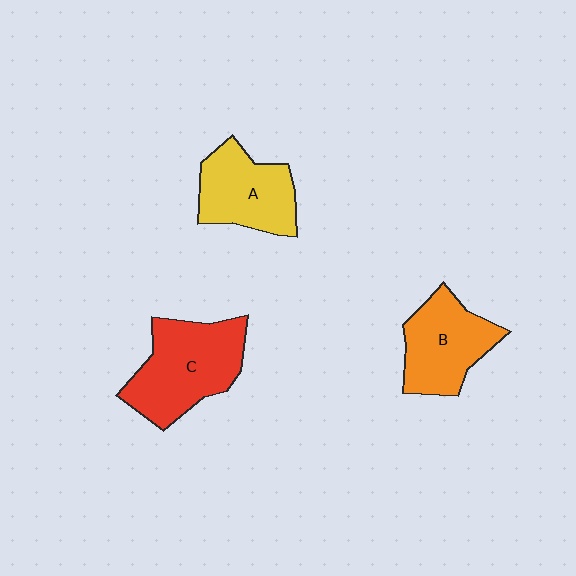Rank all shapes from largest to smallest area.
From largest to smallest: C (red), B (orange), A (yellow).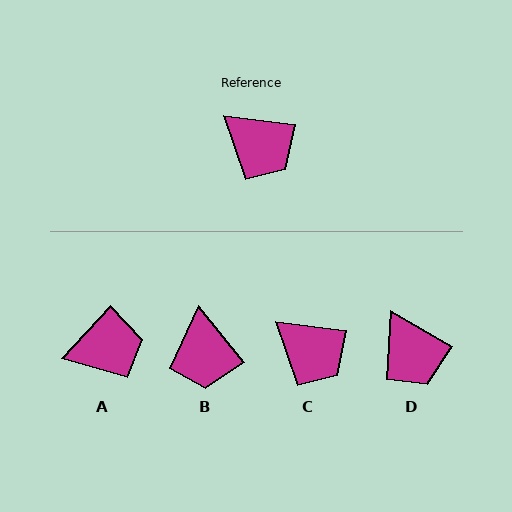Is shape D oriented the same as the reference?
No, it is off by about 22 degrees.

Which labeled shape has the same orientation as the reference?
C.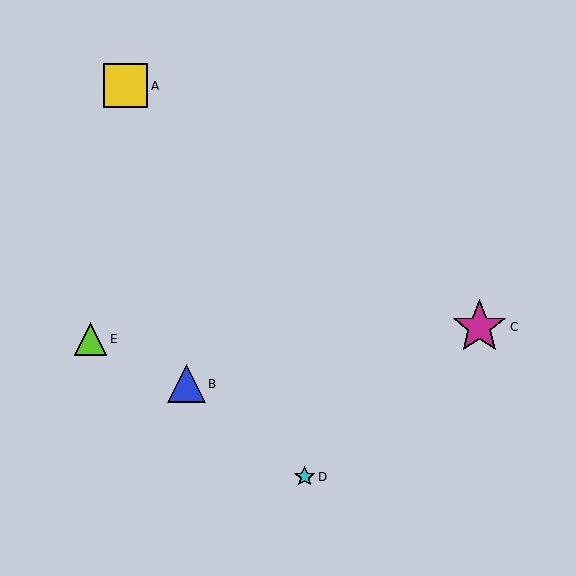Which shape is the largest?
The magenta star (labeled C) is the largest.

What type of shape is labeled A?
Shape A is a yellow square.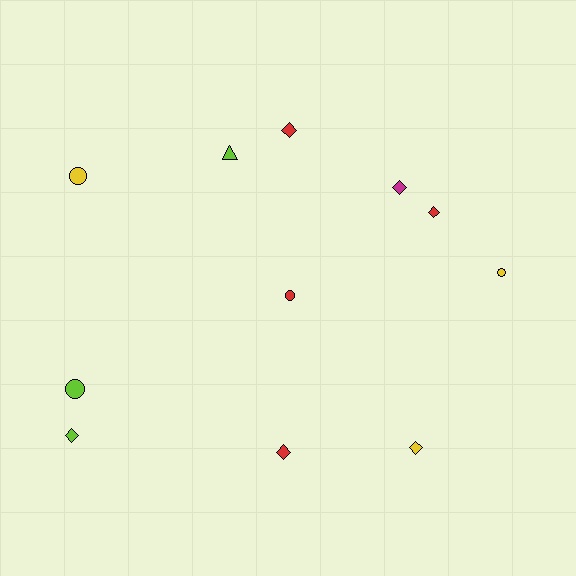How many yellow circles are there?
There are 2 yellow circles.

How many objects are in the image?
There are 11 objects.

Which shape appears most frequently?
Diamond, with 6 objects.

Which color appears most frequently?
Red, with 4 objects.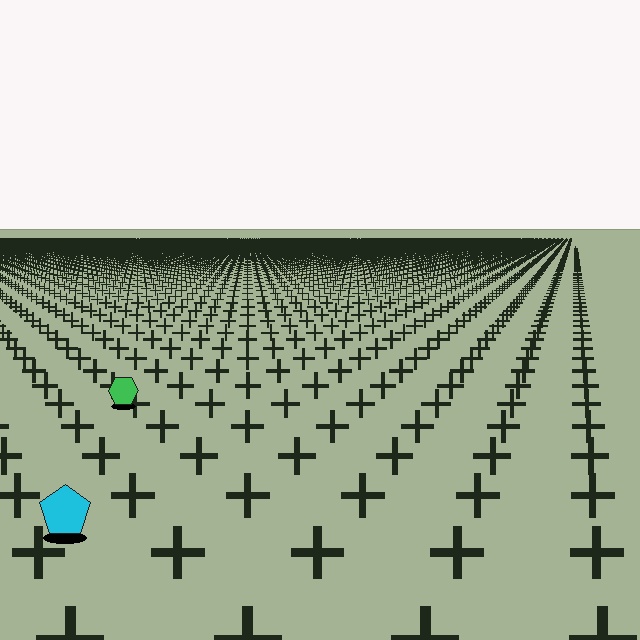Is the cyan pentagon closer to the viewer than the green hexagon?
Yes. The cyan pentagon is closer — you can tell from the texture gradient: the ground texture is coarser near it.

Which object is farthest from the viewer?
The green hexagon is farthest from the viewer. It appears smaller and the ground texture around it is denser.